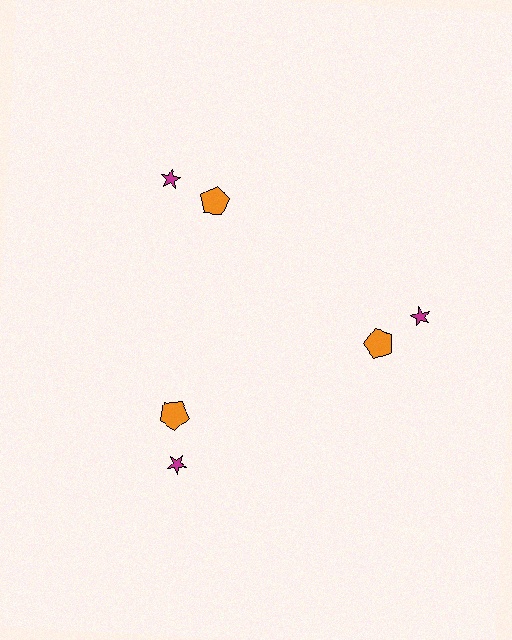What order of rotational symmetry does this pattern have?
This pattern has 3-fold rotational symmetry.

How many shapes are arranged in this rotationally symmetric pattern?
There are 6 shapes, arranged in 3 groups of 2.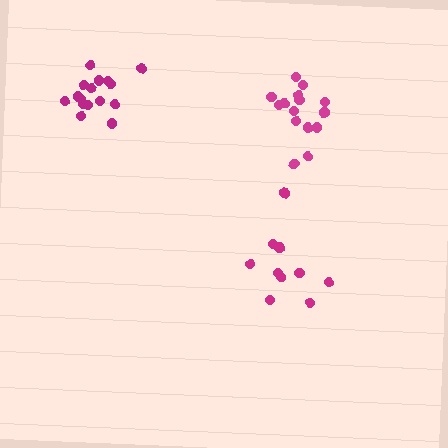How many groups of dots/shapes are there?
There are 3 groups.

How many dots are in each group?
Group 1: 10 dots, Group 2: 16 dots, Group 3: 15 dots (41 total).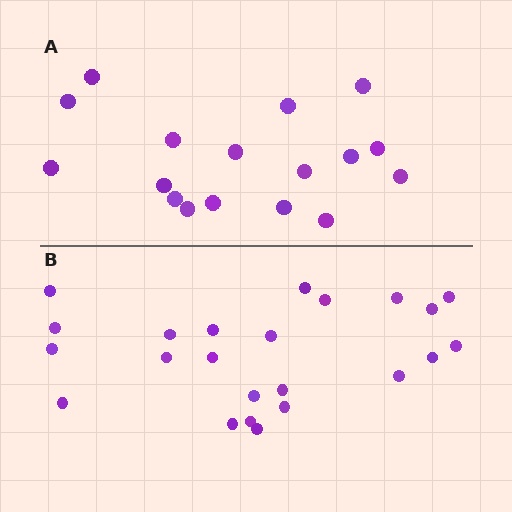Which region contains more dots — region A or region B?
Region B (the bottom region) has more dots.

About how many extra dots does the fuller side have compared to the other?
Region B has about 6 more dots than region A.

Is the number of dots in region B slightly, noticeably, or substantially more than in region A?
Region B has noticeably more, but not dramatically so. The ratio is roughly 1.4 to 1.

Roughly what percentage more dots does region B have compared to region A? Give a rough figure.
About 35% more.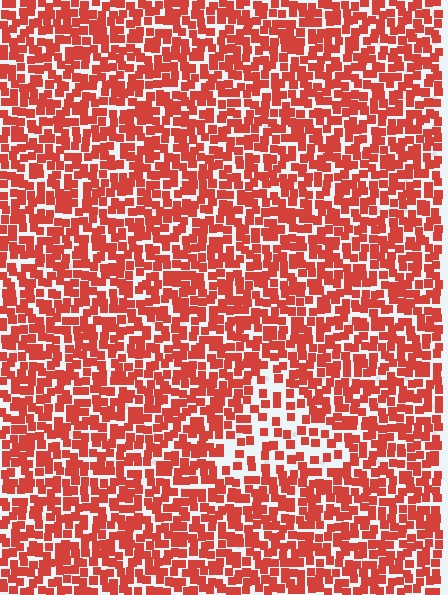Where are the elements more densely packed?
The elements are more densely packed outside the triangle boundary.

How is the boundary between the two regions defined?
The boundary is defined by a change in element density (approximately 2.0x ratio). All elements are the same color, size, and shape.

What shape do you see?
I see a triangle.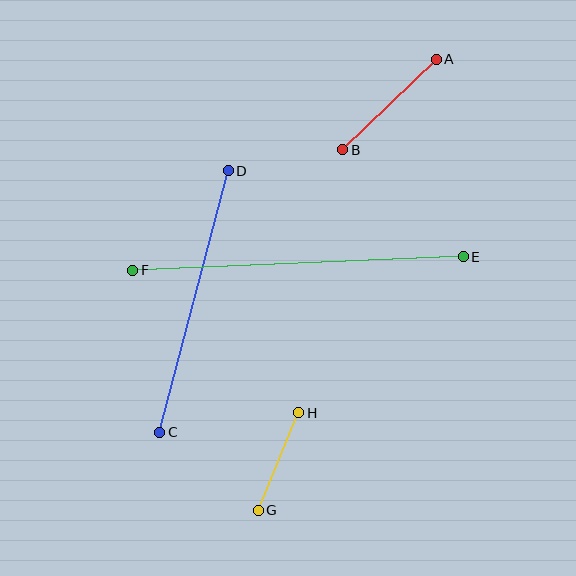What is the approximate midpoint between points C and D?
The midpoint is at approximately (194, 301) pixels.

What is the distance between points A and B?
The distance is approximately 130 pixels.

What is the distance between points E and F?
The distance is approximately 331 pixels.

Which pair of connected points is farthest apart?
Points E and F are farthest apart.